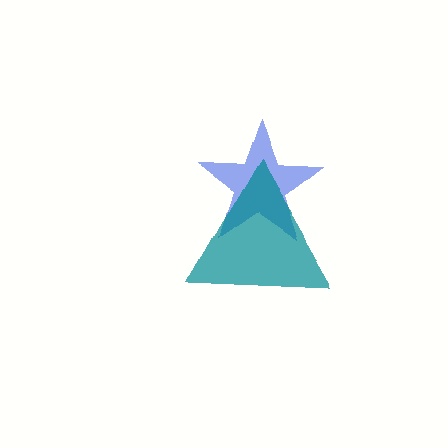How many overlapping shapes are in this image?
There are 2 overlapping shapes in the image.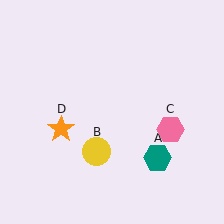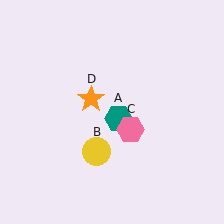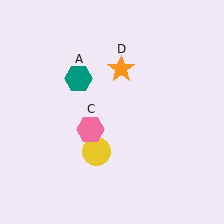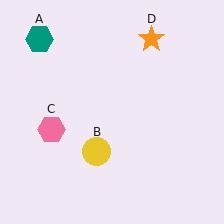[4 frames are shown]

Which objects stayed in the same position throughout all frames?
Yellow circle (object B) remained stationary.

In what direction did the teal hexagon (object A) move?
The teal hexagon (object A) moved up and to the left.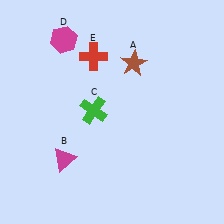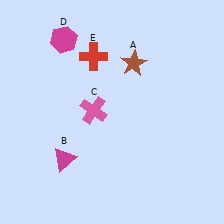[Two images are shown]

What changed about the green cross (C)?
In Image 1, C is green. In Image 2, it changed to pink.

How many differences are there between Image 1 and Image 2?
There is 1 difference between the two images.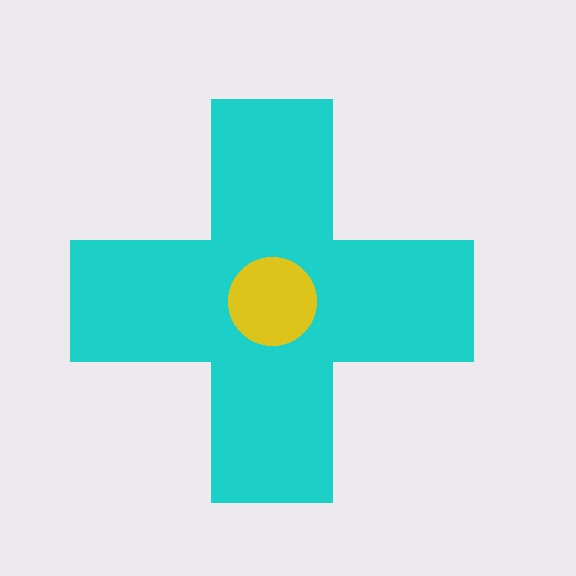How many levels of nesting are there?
2.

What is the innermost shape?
The yellow circle.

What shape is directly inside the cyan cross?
The yellow circle.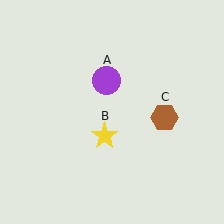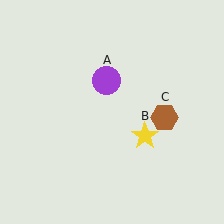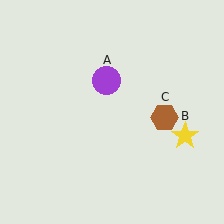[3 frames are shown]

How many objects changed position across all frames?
1 object changed position: yellow star (object B).